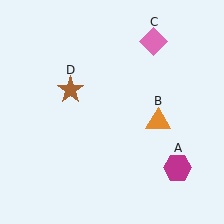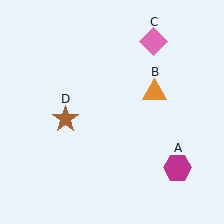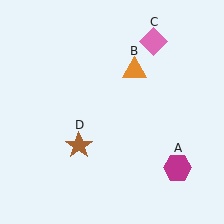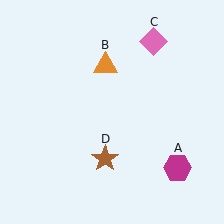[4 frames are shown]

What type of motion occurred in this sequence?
The orange triangle (object B), brown star (object D) rotated counterclockwise around the center of the scene.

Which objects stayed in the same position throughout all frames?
Magenta hexagon (object A) and pink diamond (object C) remained stationary.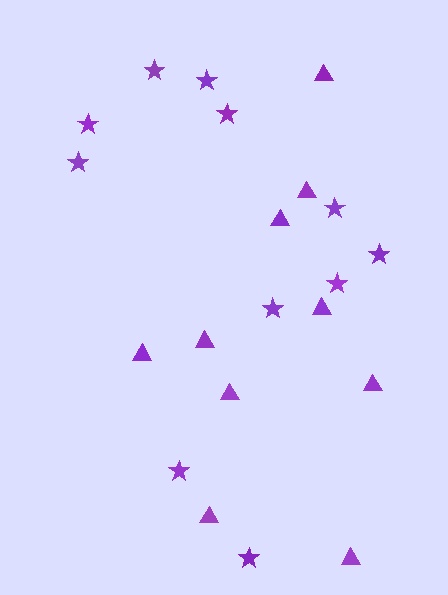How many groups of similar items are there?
There are 2 groups: one group of triangles (10) and one group of stars (11).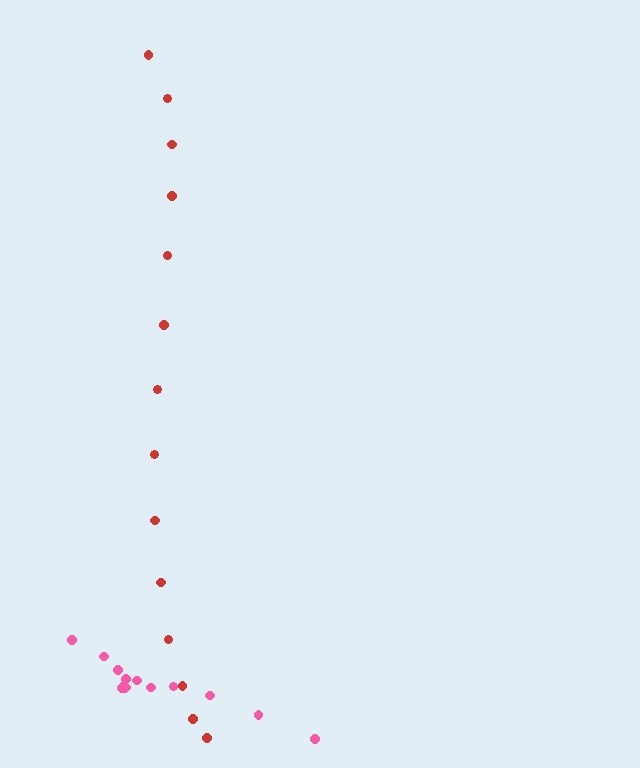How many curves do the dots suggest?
There are 2 distinct paths.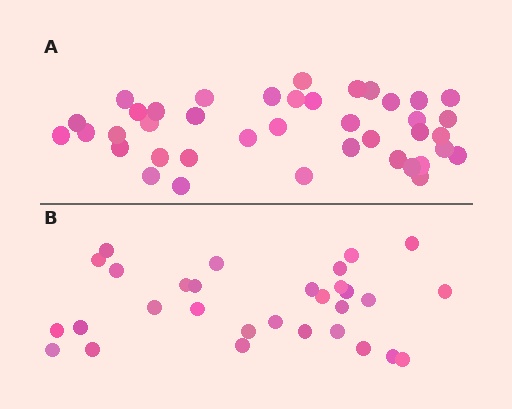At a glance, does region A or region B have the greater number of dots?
Region A (the top region) has more dots.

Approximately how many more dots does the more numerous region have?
Region A has roughly 10 or so more dots than region B.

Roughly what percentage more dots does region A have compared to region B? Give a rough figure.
About 35% more.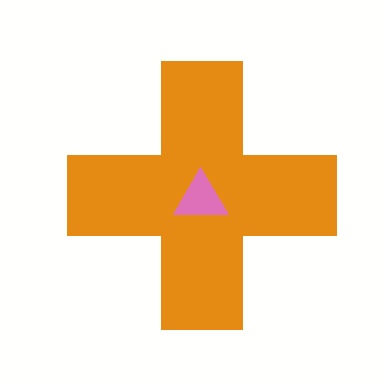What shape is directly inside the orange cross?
The pink triangle.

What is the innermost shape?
The pink triangle.